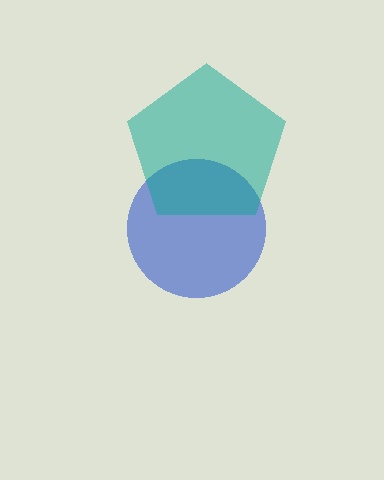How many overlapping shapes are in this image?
There are 2 overlapping shapes in the image.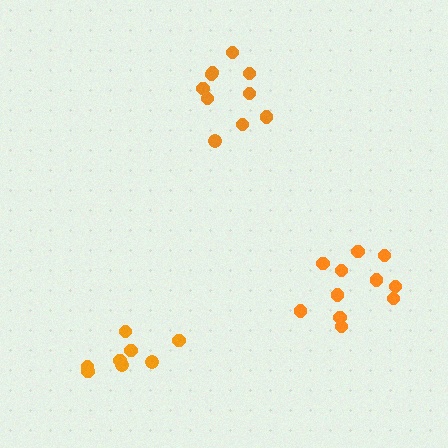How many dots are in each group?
Group 1: 11 dots, Group 2: 8 dots, Group 3: 10 dots (29 total).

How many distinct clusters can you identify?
There are 3 distinct clusters.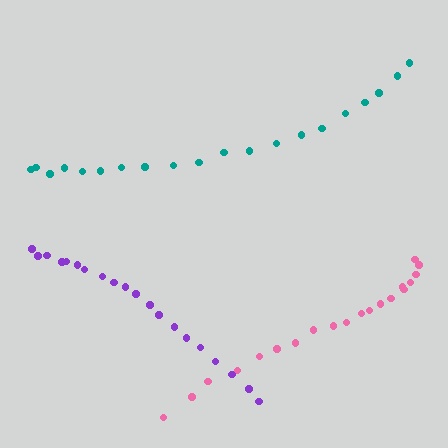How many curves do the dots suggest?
There are 3 distinct paths.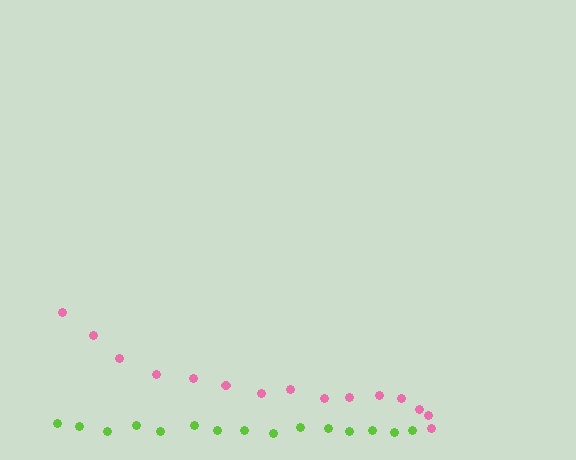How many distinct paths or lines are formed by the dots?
There are 2 distinct paths.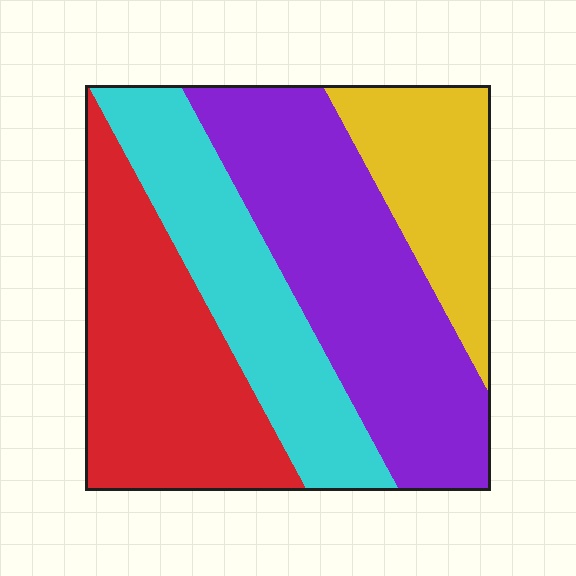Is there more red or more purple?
Purple.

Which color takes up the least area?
Yellow, at roughly 15%.